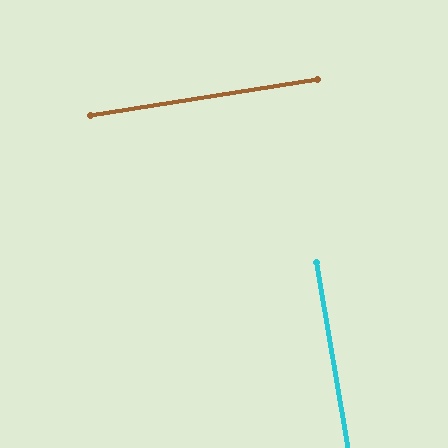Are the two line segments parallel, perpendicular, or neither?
Perpendicular — they meet at approximately 89°.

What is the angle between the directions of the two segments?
Approximately 89 degrees.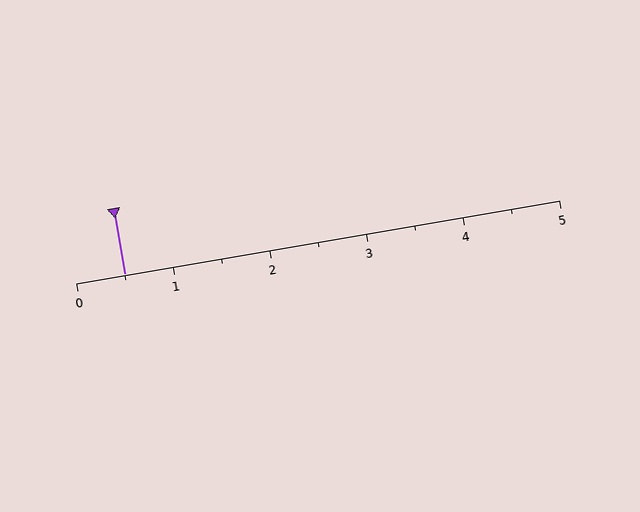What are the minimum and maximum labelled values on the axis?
The axis runs from 0 to 5.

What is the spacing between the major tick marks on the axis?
The major ticks are spaced 1 apart.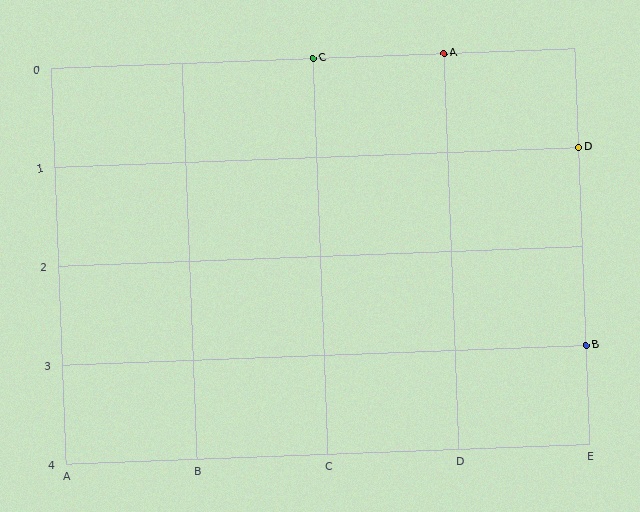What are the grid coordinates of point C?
Point C is at grid coordinates (C, 0).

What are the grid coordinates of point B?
Point B is at grid coordinates (E, 3).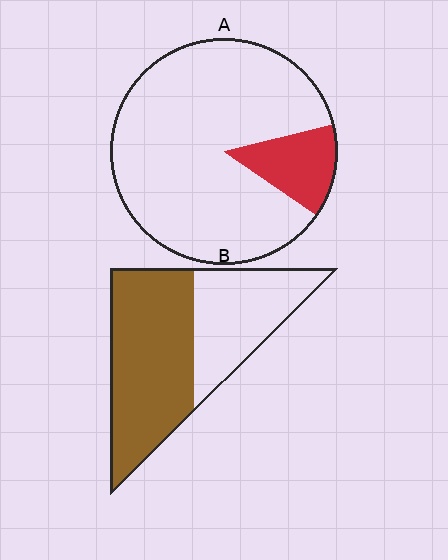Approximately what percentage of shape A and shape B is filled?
A is approximately 15% and B is approximately 60%.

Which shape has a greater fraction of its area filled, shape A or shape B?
Shape B.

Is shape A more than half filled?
No.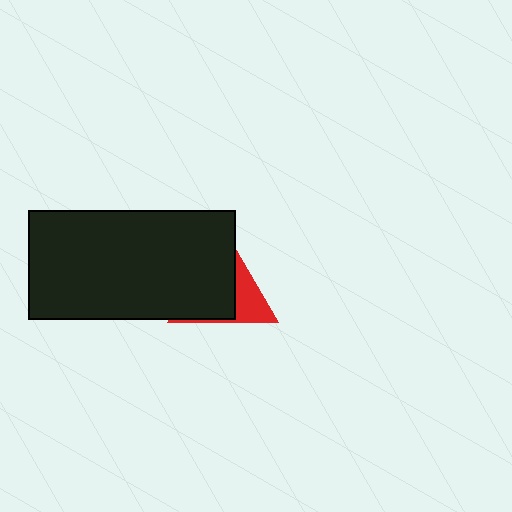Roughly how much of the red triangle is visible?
A small part of it is visible (roughly 35%).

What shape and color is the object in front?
The object in front is a black rectangle.